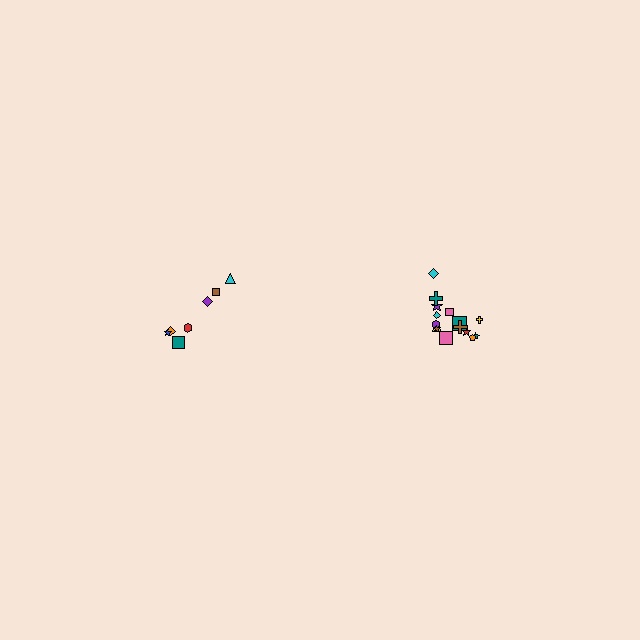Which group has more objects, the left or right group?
The right group.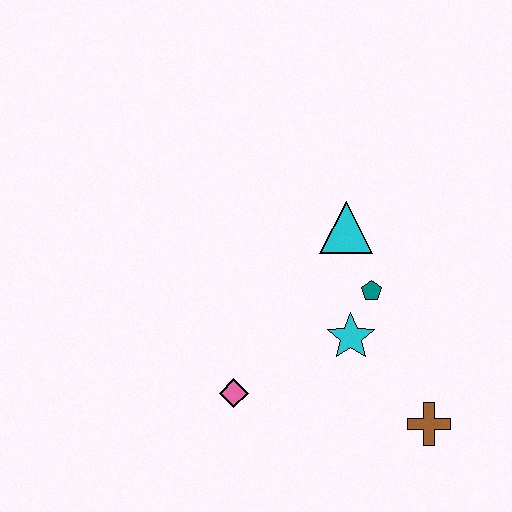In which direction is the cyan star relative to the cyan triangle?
The cyan star is below the cyan triangle.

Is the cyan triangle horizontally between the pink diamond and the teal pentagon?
Yes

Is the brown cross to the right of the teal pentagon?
Yes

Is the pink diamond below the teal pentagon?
Yes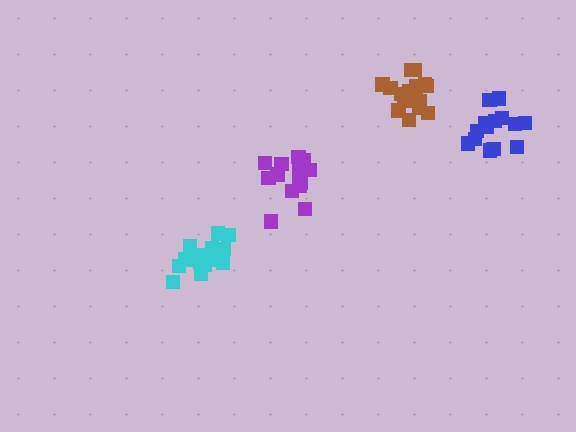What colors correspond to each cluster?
The clusters are colored: brown, cyan, purple, blue.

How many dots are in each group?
Group 1: 17 dots, Group 2: 16 dots, Group 3: 15 dots, Group 4: 14 dots (62 total).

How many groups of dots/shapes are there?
There are 4 groups.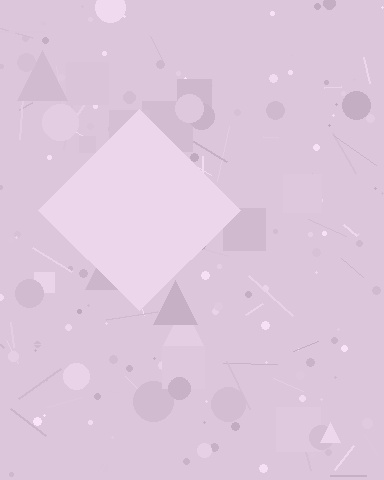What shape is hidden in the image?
A diamond is hidden in the image.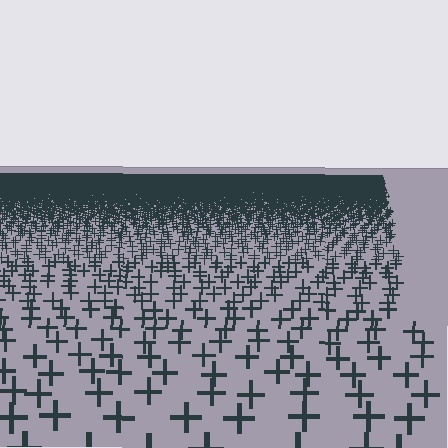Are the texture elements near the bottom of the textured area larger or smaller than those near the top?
Larger. Near the bottom, elements are closer to the viewer and appear at a bigger on-screen size.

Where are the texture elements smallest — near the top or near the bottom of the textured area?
Near the top.